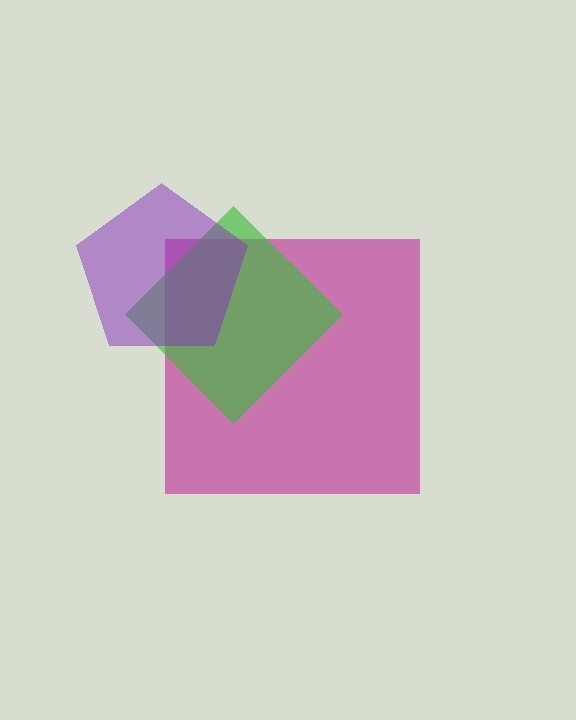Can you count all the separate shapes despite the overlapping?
Yes, there are 3 separate shapes.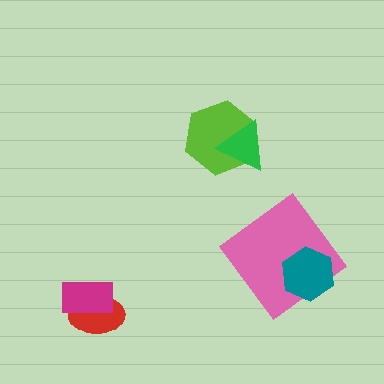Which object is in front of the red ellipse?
The magenta rectangle is in front of the red ellipse.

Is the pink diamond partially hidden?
Yes, it is partially covered by another shape.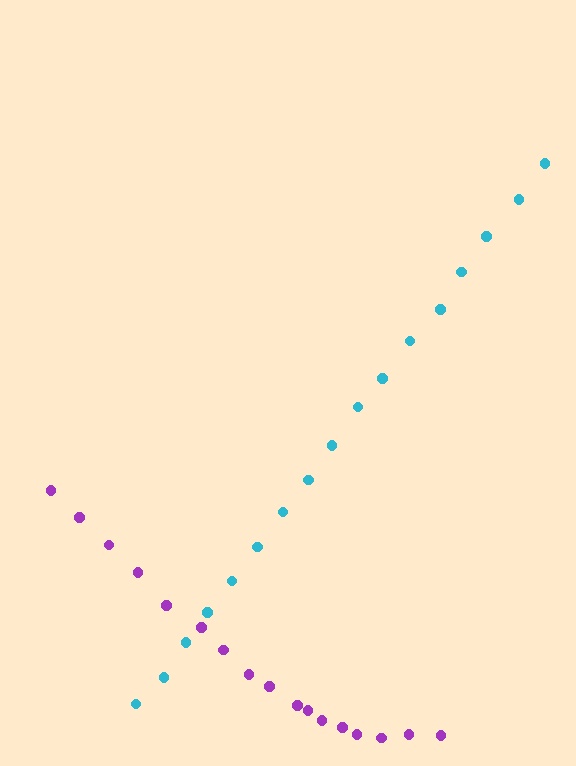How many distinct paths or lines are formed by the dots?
There are 2 distinct paths.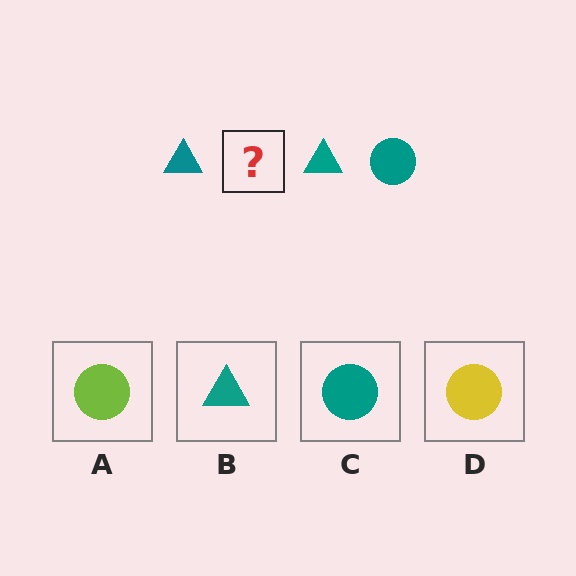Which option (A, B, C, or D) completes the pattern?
C.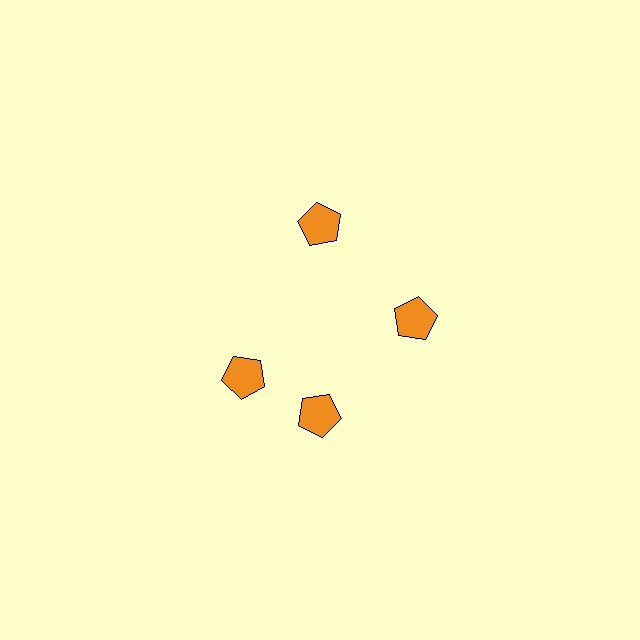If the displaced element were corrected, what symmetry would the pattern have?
It would have 4-fold rotational symmetry — the pattern would map onto itself every 90 degrees.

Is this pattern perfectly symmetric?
No. The 4 orange pentagons are arranged in a ring, but one element near the 9 o'clock position is rotated out of alignment along the ring, breaking the 4-fold rotational symmetry.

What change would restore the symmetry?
The symmetry would be restored by rotating it back into even spacing with its neighbors so that all 4 pentagons sit at equal angles and equal distance from the center.